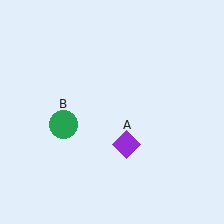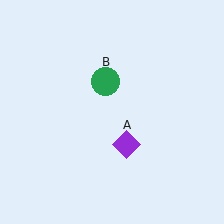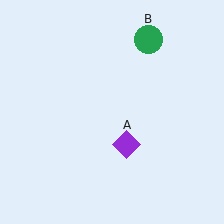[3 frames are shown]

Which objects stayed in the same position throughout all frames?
Purple diamond (object A) remained stationary.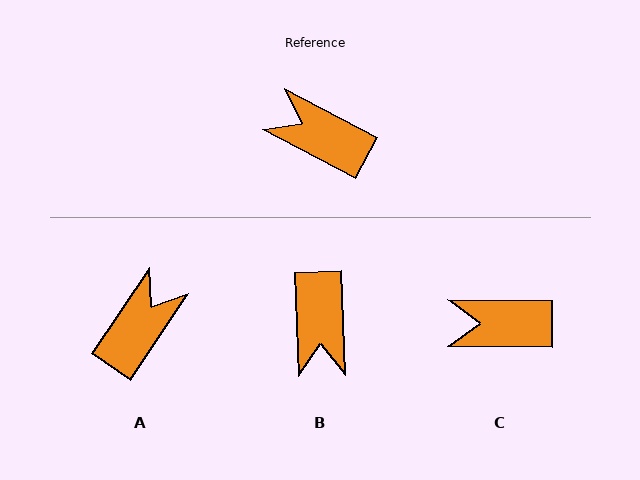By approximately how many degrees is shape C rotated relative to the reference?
Approximately 27 degrees counter-clockwise.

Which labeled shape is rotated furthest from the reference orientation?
B, about 120 degrees away.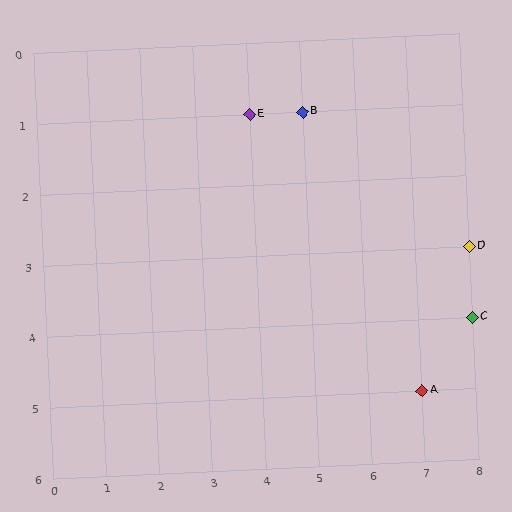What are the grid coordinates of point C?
Point C is at grid coordinates (8, 4).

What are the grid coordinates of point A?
Point A is at grid coordinates (7, 5).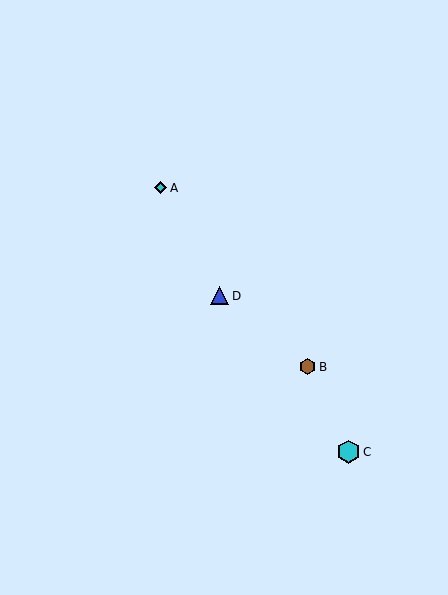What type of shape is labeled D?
Shape D is a blue triangle.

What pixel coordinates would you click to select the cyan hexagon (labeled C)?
Click at (349, 452) to select the cyan hexagon C.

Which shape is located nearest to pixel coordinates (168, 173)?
The cyan diamond (labeled A) at (161, 188) is nearest to that location.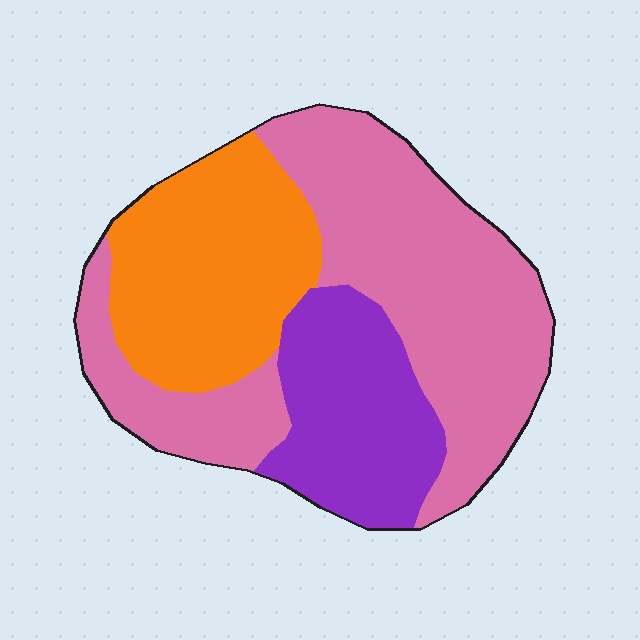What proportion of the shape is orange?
Orange takes up about one quarter (1/4) of the shape.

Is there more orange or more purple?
Orange.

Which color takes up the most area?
Pink, at roughly 50%.